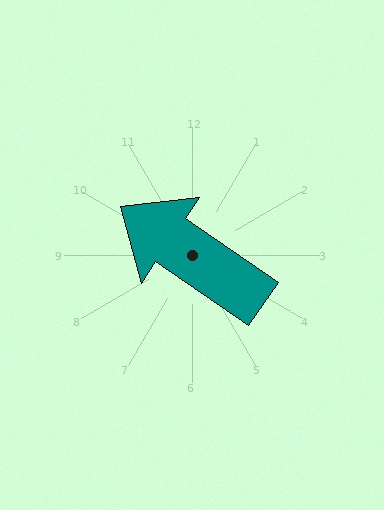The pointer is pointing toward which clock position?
Roughly 10 o'clock.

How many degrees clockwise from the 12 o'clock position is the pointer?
Approximately 304 degrees.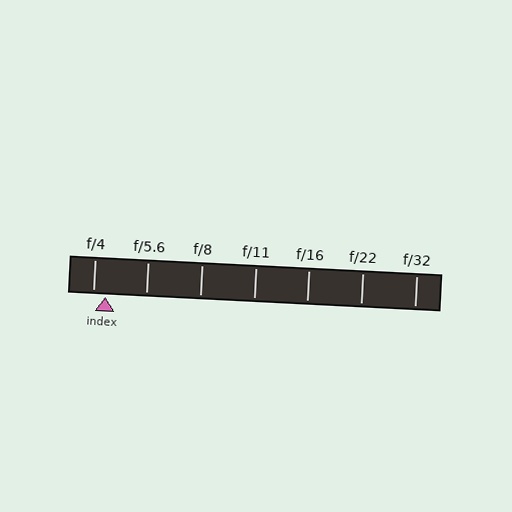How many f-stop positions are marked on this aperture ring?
There are 7 f-stop positions marked.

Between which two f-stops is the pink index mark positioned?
The index mark is between f/4 and f/5.6.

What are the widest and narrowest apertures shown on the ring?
The widest aperture shown is f/4 and the narrowest is f/32.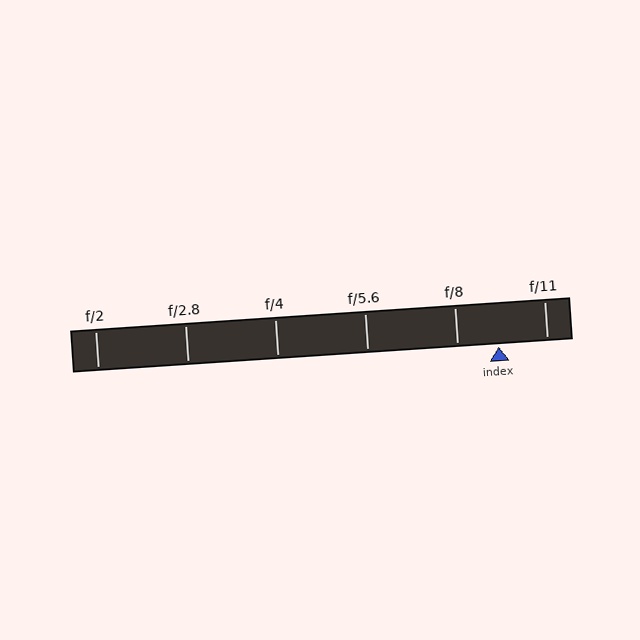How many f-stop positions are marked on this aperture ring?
There are 6 f-stop positions marked.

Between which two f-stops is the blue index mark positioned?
The index mark is between f/8 and f/11.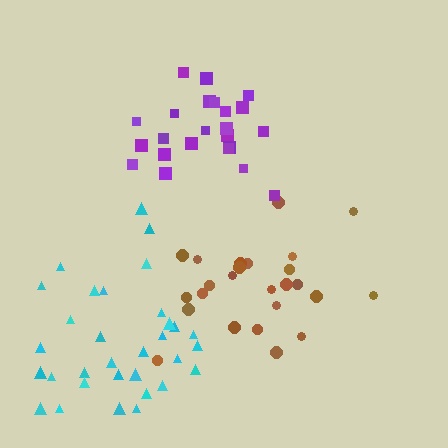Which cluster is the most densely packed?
Purple.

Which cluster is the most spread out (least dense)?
Brown.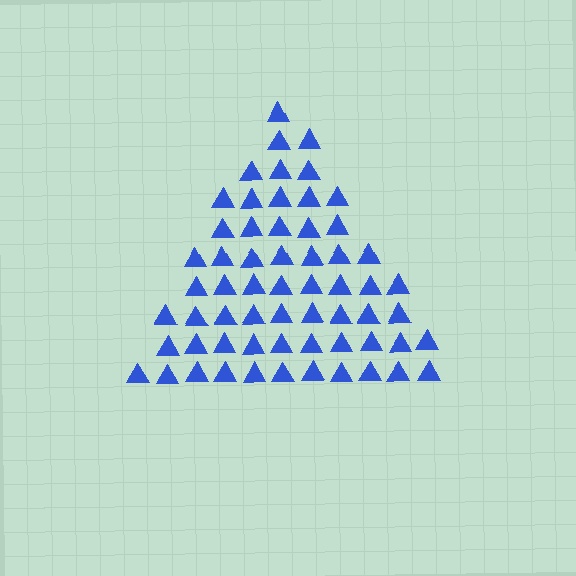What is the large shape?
The large shape is a triangle.